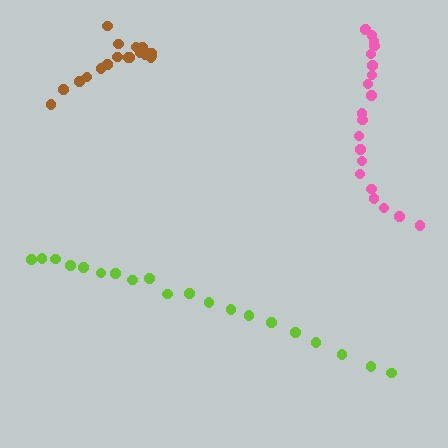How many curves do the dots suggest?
There are 3 distinct paths.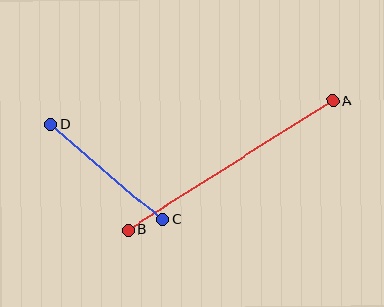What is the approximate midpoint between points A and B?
The midpoint is at approximately (230, 165) pixels.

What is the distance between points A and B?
The distance is approximately 242 pixels.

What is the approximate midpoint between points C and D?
The midpoint is at approximately (106, 172) pixels.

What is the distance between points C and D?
The distance is approximately 147 pixels.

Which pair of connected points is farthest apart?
Points A and B are farthest apart.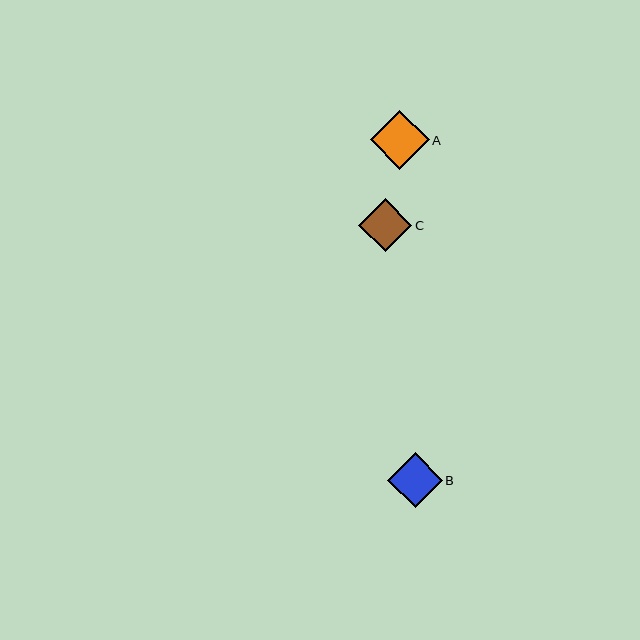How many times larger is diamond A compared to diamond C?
Diamond A is approximately 1.1 times the size of diamond C.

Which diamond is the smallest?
Diamond C is the smallest with a size of approximately 53 pixels.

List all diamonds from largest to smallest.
From largest to smallest: A, B, C.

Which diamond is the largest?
Diamond A is the largest with a size of approximately 59 pixels.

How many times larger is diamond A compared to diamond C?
Diamond A is approximately 1.1 times the size of diamond C.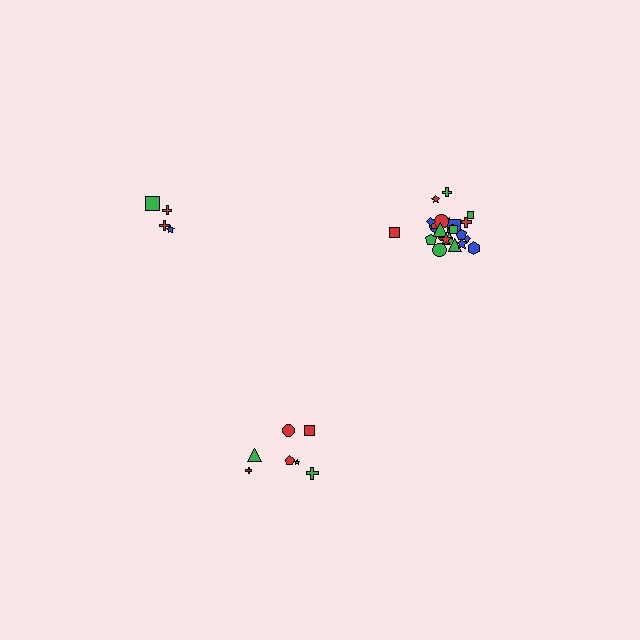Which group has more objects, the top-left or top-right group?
The top-right group.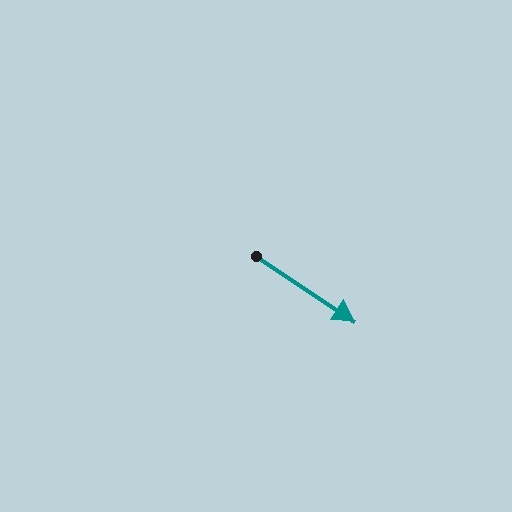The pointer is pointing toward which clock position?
Roughly 4 o'clock.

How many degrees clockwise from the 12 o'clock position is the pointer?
Approximately 124 degrees.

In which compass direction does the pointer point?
Southeast.